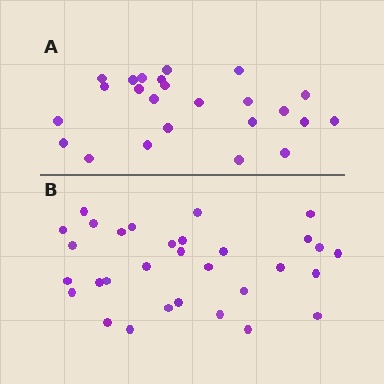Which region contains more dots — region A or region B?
Region B (the bottom region) has more dots.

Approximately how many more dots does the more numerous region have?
Region B has roughly 8 or so more dots than region A.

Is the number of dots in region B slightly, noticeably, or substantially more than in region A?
Region B has noticeably more, but not dramatically so. The ratio is roughly 1.3 to 1.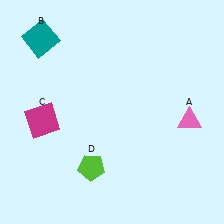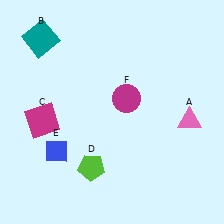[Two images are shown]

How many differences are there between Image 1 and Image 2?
There are 2 differences between the two images.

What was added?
A blue diamond (E), a magenta circle (F) were added in Image 2.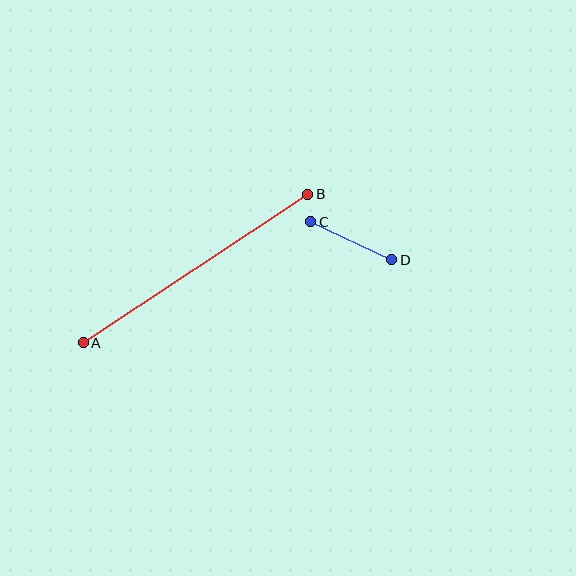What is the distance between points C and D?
The distance is approximately 89 pixels.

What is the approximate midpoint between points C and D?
The midpoint is at approximately (351, 241) pixels.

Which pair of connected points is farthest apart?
Points A and B are farthest apart.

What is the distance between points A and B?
The distance is approximately 269 pixels.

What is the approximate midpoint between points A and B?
The midpoint is at approximately (196, 268) pixels.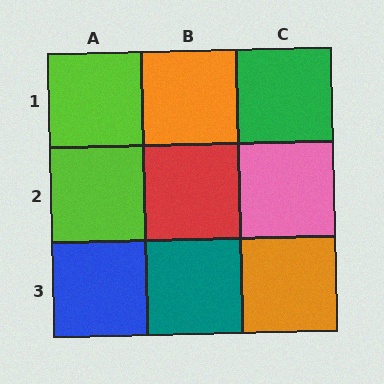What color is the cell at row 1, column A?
Lime.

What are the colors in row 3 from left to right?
Blue, teal, orange.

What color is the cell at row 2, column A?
Lime.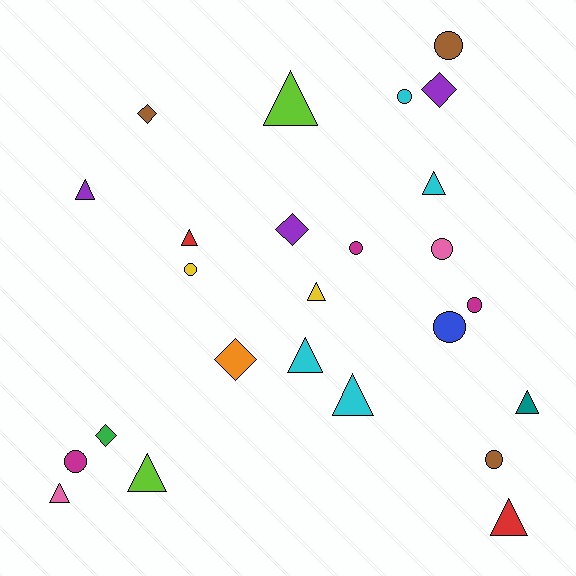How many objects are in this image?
There are 25 objects.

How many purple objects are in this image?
There are 3 purple objects.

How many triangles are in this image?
There are 11 triangles.